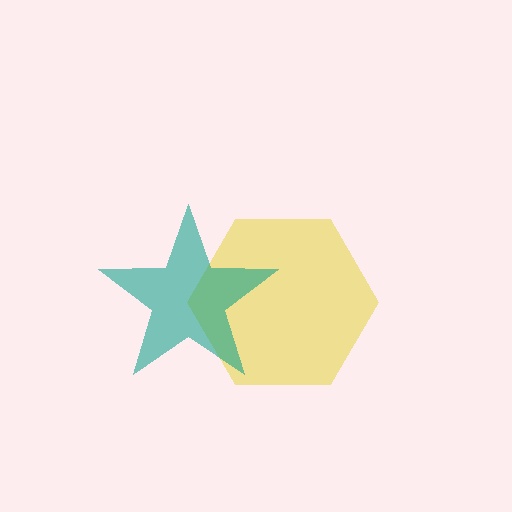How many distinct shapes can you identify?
There are 2 distinct shapes: a yellow hexagon, a teal star.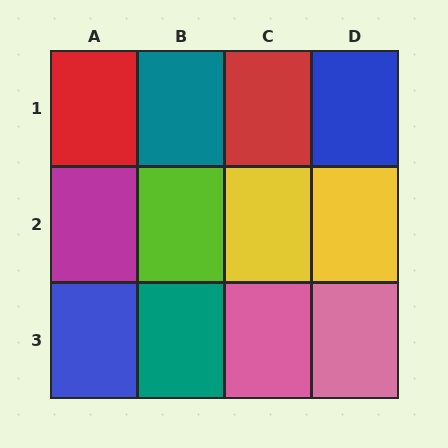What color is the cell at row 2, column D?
Yellow.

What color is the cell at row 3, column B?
Teal.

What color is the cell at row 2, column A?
Magenta.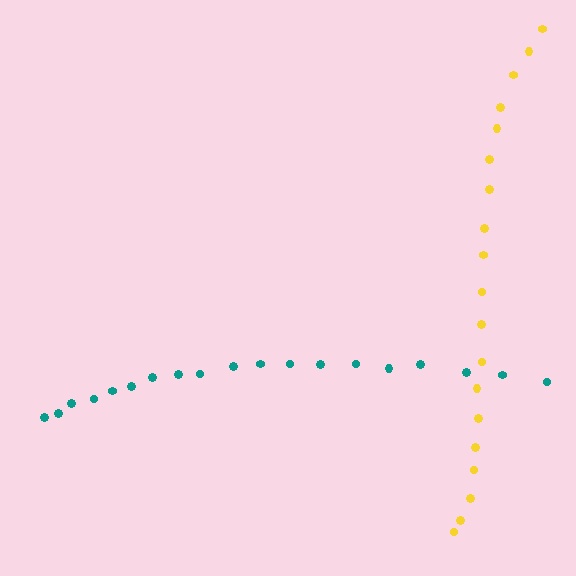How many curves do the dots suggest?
There are 2 distinct paths.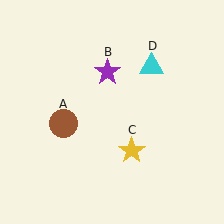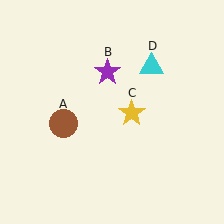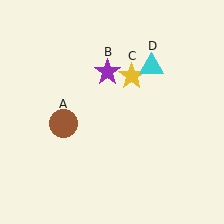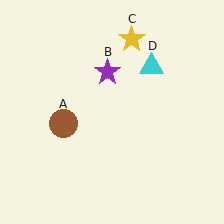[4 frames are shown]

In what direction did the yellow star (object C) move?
The yellow star (object C) moved up.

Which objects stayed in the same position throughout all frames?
Brown circle (object A) and purple star (object B) and cyan triangle (object D) remained stationary.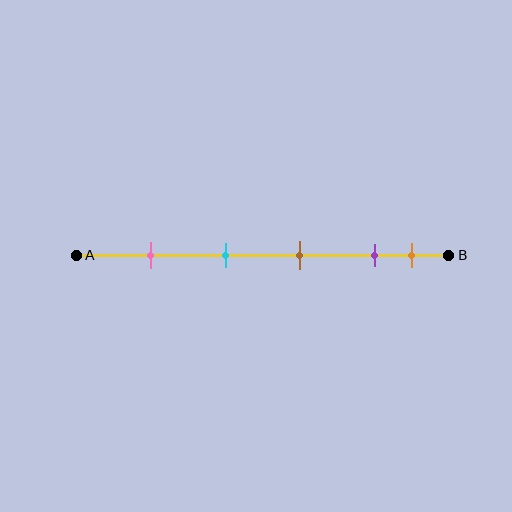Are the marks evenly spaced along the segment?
No, the marks are not evenly spaced.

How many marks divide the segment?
There are 5 marks dividing the segment.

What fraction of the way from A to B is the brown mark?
The brown mark is approximately 60% (0.6) of the way from A to B.